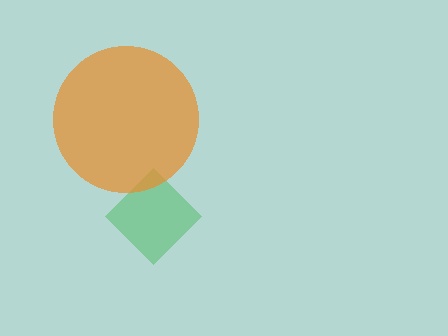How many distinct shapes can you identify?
There are 2 distinct shapes: a green diamond, an orange circle.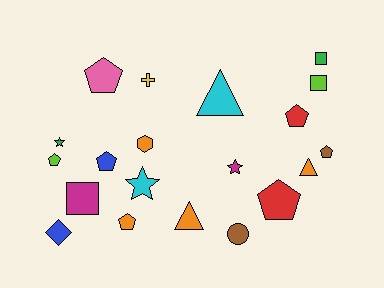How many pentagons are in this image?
There are 7 pentagons.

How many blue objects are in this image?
There are 2 blue objects.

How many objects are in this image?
There are 20 objects.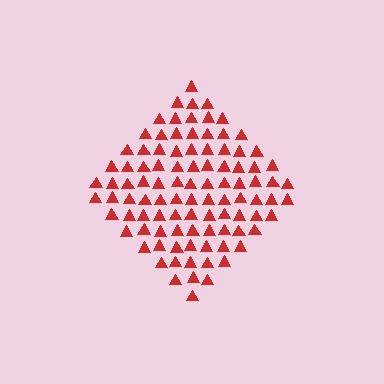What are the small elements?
The small elements are triangles.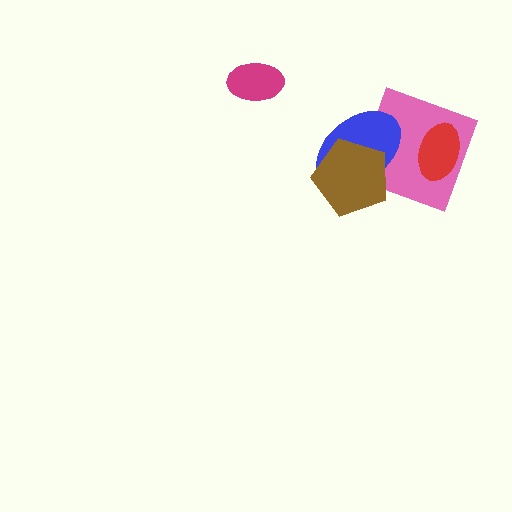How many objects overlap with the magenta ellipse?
0 objects overlap with the magenta ellipse.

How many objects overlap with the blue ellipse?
2 objects overlap with the blue ellipse.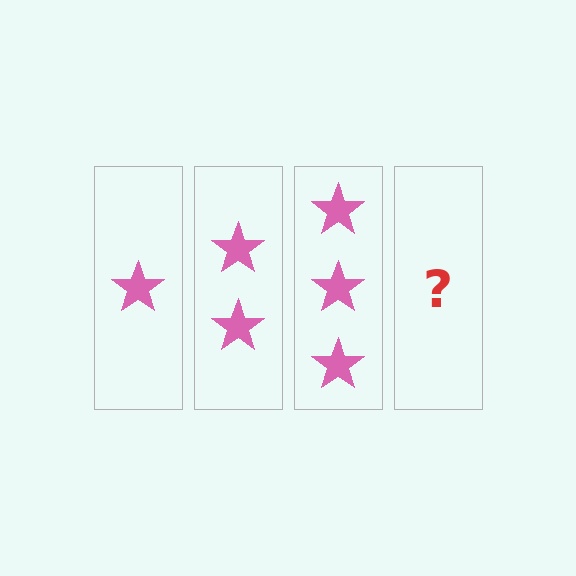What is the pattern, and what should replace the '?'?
The pattern is that each step adds one more star. The '?' should be 4 stars.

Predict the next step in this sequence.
The next step is 4 stars.